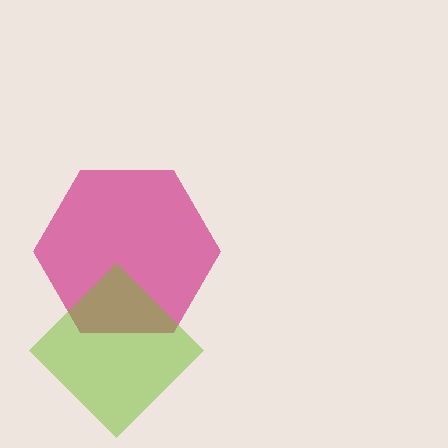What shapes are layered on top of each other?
The layered shapes are: a magenta hexagon, a lime diamond.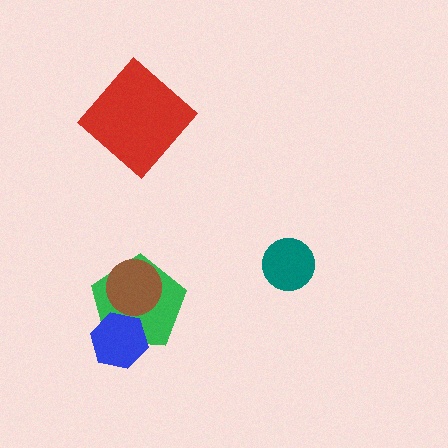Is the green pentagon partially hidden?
Yes, it is partially covered by another shape.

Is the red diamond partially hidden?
No, no other shape covers it.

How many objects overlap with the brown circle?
1 object overlaps with the brown circle.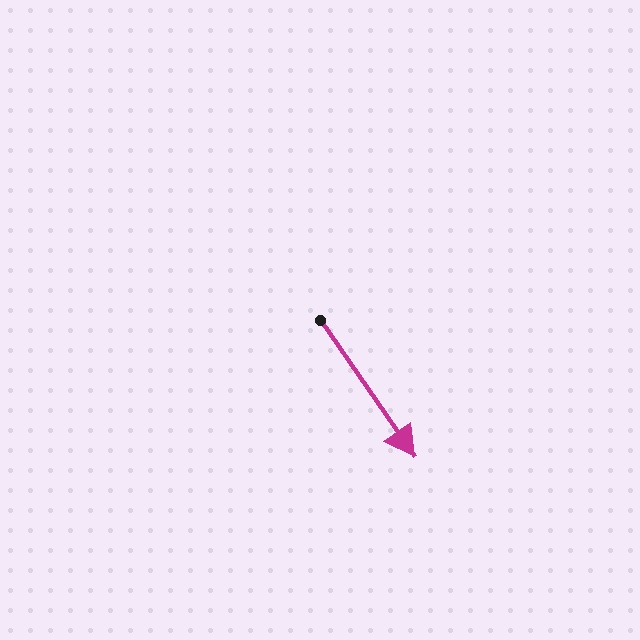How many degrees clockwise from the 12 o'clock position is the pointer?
Approximately 145 degrees.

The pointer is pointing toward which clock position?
Roughly 5 o'clock.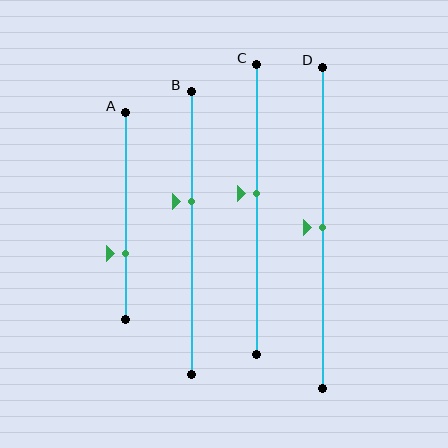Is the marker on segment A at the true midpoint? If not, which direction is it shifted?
No, the marker on segment A is shifted downward by about 18% of the segment length.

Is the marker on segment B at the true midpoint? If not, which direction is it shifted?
No, the marker on segment B is shifted upward by about 11% of the segment length.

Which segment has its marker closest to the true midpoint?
Segment D has its marker closest to the true midpoint.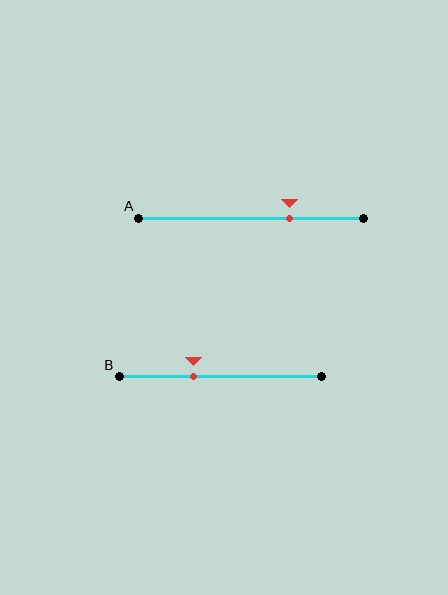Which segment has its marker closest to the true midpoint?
Segment B has its marker closest to the true midpoint.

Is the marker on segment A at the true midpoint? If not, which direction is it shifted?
No, the marker on segment A is shifted to the right by about 17% of the segment length.